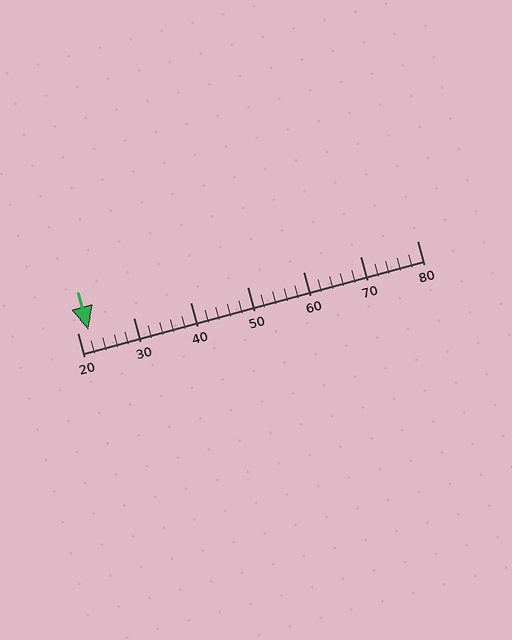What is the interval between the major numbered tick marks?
The major tick marks are spaced 10 units apart.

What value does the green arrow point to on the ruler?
The green arrow points to approximately 22.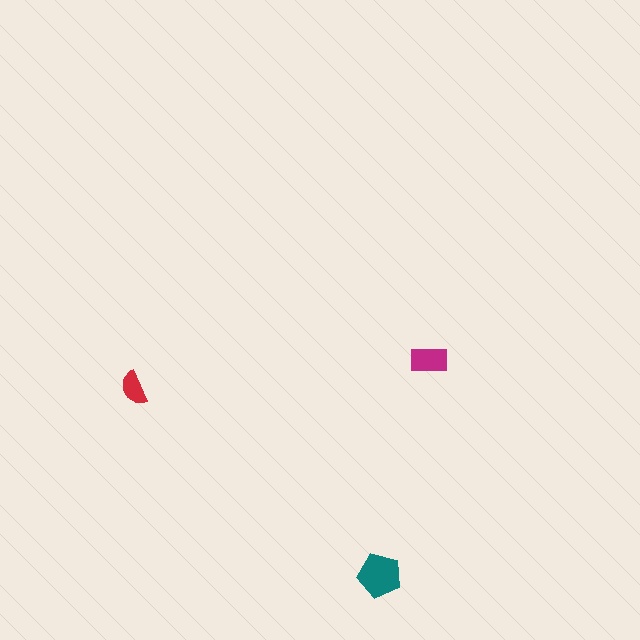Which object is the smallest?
The red semicircle.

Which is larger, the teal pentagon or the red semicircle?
The teal pentagon.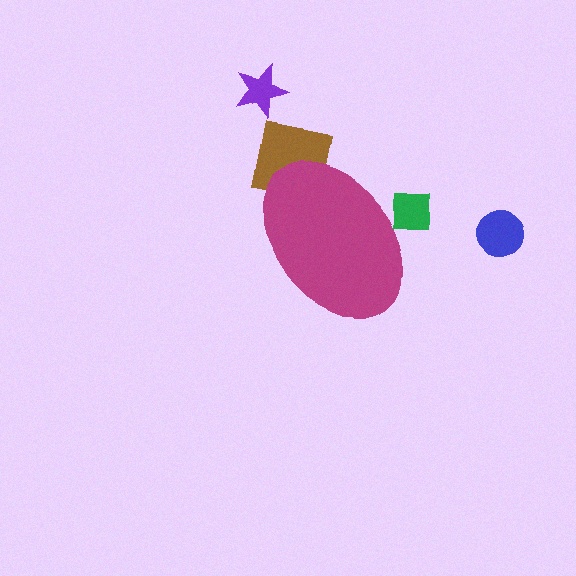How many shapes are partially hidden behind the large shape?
2 shapes are partially hidden.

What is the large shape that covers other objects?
A magenta ellipse.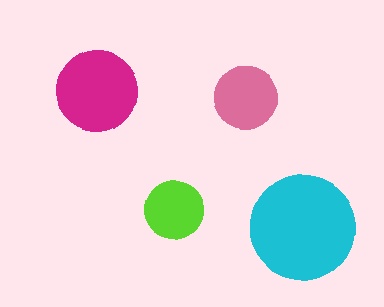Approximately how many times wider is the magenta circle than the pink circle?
About 1.5 times wider.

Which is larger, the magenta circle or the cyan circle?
The cyan one.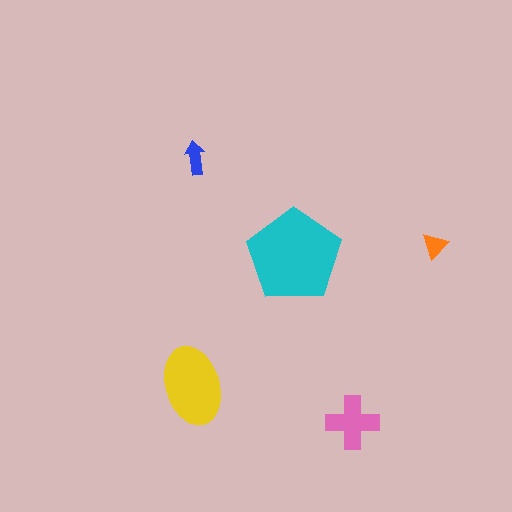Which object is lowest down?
The pink cross is bottommost.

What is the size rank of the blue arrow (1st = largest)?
4th.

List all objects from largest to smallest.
The cyan pentagon, the yellow ellipse, the pink cross, the blue arrow, the orange triangle.